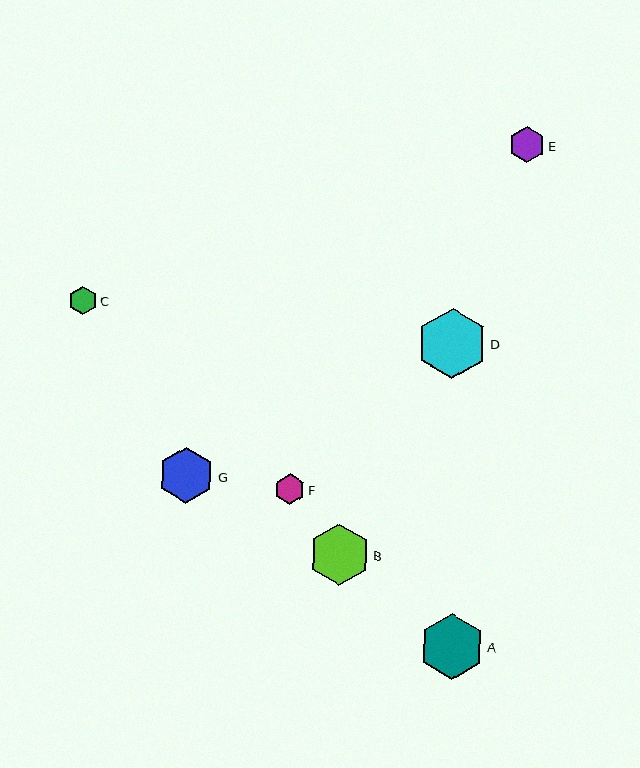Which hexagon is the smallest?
Hexagon C is the smallest with a size of approximately 28 pixels.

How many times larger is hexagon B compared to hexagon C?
Hexagon B is approximately 2.2 times the size of hexagon C.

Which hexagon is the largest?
Hexagon D is the largest with a size of approximately 70 pixels.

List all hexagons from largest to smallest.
From largest to smallest: D, A, B, G, E, F, C.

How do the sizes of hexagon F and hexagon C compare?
Hexagon F and hexagon C are approximately the same size.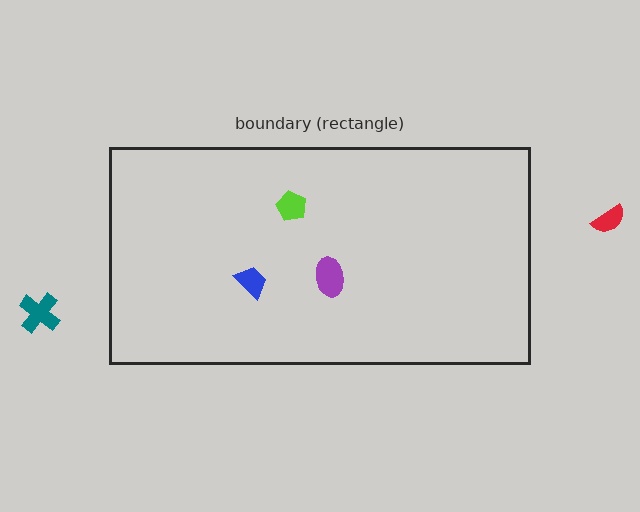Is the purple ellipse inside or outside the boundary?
Inside.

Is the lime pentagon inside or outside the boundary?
Inside.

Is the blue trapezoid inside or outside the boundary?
Inside.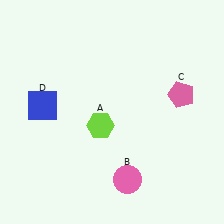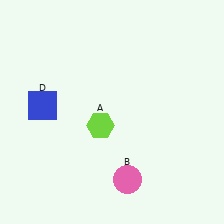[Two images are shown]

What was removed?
The pink pentagon (C) was removed in Image 2.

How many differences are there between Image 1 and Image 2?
There is 1 difference between the two images.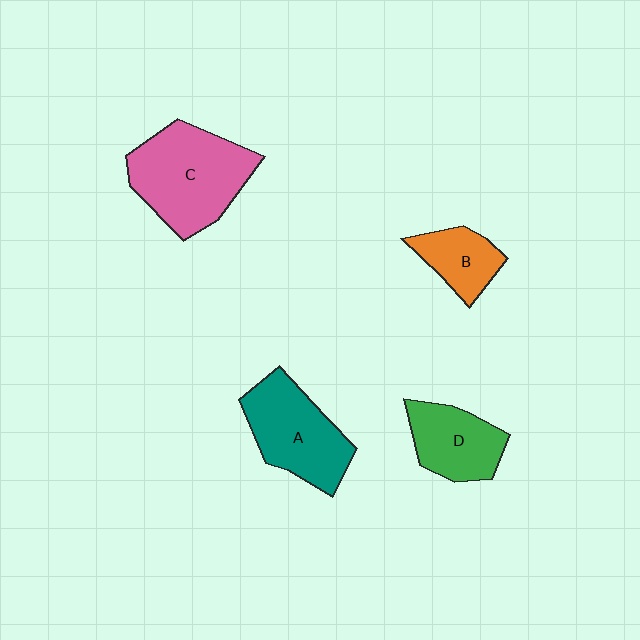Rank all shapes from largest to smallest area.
From largest to smallest: C (pink), A (teal), D (green), B (orange).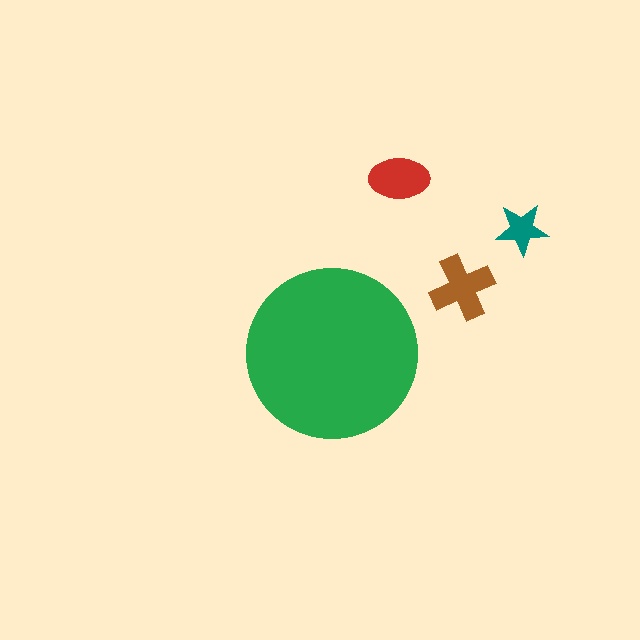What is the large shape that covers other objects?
A green circle.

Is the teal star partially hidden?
No, the teal star is fully visible.